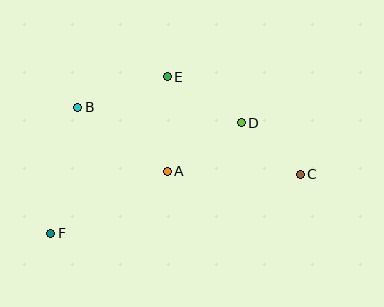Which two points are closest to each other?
Points C and D are closest to each other.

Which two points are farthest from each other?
Points C and F are farthest from each other.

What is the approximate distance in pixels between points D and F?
The distance between D and F is approximately 221 pixels.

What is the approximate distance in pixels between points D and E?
The distance between D and E is approximately 87 pixels.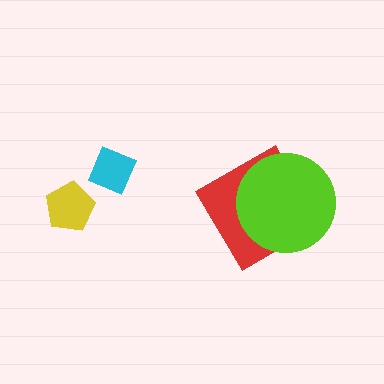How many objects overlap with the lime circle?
1 object overlaps with the lime circle.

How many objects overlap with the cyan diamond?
0 objects overlap with the cyan diamond.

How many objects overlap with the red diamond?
1 object overlaps with the red diamond.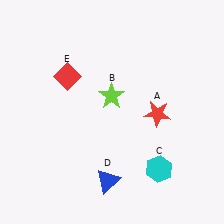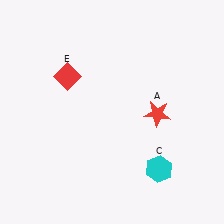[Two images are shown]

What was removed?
The blue triangle (D), the lime star (B) were removed in Image 2.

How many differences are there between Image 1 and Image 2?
There are 2 differences between the two images.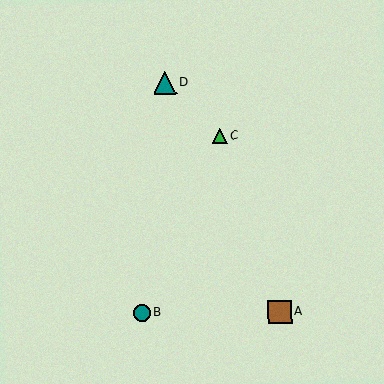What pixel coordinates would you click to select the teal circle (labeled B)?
Click at (142, 313) to select the teal circle B.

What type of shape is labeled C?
Shape C is a green triangle.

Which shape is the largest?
The brown square (labeled A) is the largest.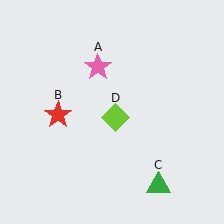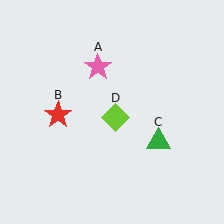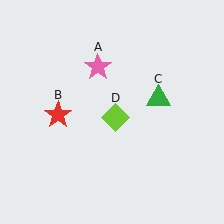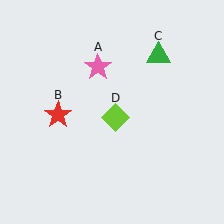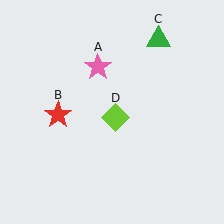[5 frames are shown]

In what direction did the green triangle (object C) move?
The green triangle (object C) moved up.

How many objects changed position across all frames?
1 object changed position: green triangle (object C).